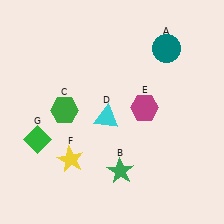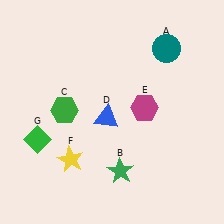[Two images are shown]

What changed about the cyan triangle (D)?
In Image 1, D is cyan. In Image 2, it changed to blue.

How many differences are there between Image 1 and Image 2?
There is 1 difference between the two images.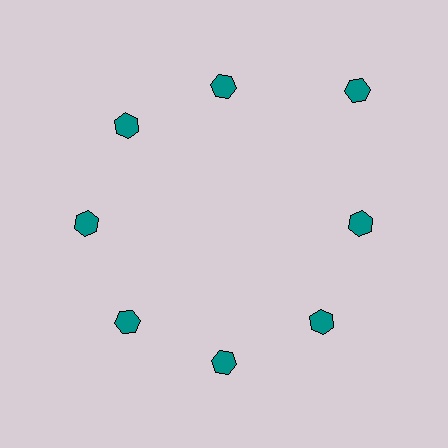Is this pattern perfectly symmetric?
No. The 8 teal hexagons are arranged in a ring, but one element near the 2 o'clock position is pushed outward from the center, breaking the 8-fold rotational symmetry.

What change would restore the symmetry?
The symmetry would be restored by moving it inward, back onto the ring so that all 8 hexagons sit at equal angles and equal distance from the center.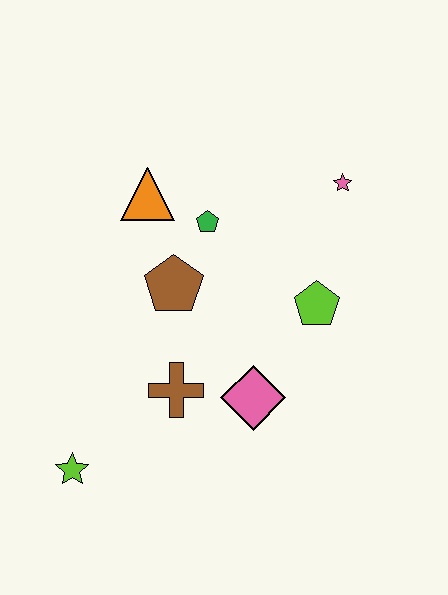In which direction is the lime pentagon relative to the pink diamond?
The lime pentagon is above the pink diamond.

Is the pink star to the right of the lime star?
Yes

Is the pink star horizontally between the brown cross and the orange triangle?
No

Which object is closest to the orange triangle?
The green pentagon is closest to the orange triangle.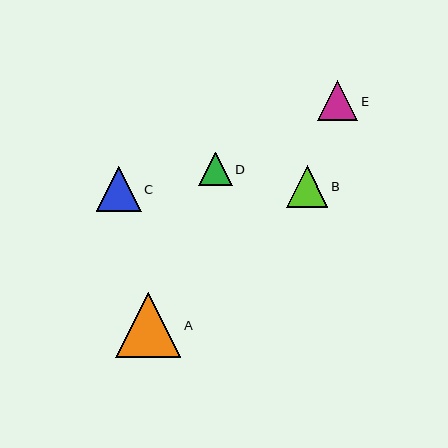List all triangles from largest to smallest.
From largest to smallest: A, C, B, E, D.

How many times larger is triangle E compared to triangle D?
Triangle E is approximately 1.2 times the size of triangle D.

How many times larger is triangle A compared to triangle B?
Triangle A is approximately 1.6 times the size of triangle B.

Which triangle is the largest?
Triangle A is the largest with a size of approximately 65 pixels.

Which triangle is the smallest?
Triangle D is the smallest with a size of approximately 34 pixels.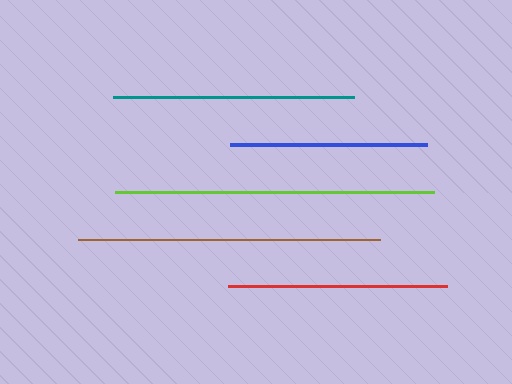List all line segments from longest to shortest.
From longest to shortest: lime, brown, teal, red, blue.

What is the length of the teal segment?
The teal segment is approximately 241 pixels long.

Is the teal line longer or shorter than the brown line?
The brown line is longer than the teal line.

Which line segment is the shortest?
The blue line is the shortest at approximately 197 pixels.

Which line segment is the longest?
The lime line is the longest at approximately 319 pixels.